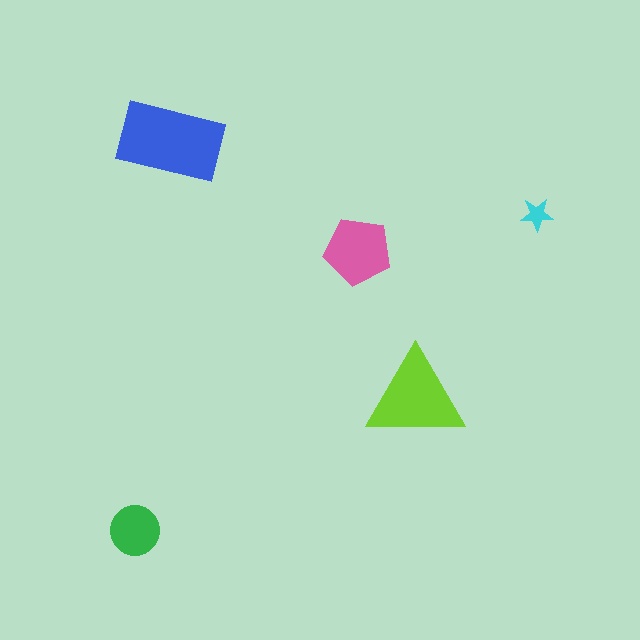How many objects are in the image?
There are 5 objects in the image.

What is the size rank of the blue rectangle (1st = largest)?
1st.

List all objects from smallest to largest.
The cyan star, the green circle, the pink pentagon, the lime triangle, the blue rectangle.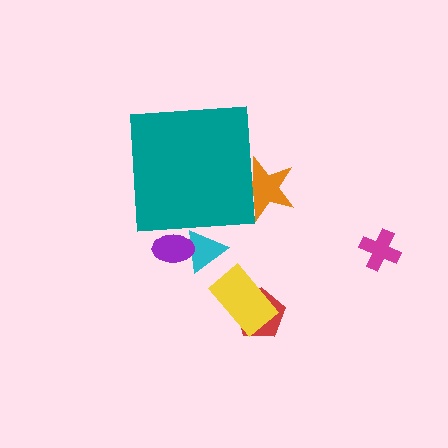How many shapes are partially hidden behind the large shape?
3 shapes are partially hidden.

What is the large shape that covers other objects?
A teal square.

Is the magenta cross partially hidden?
No, the magenta cross is fully visible.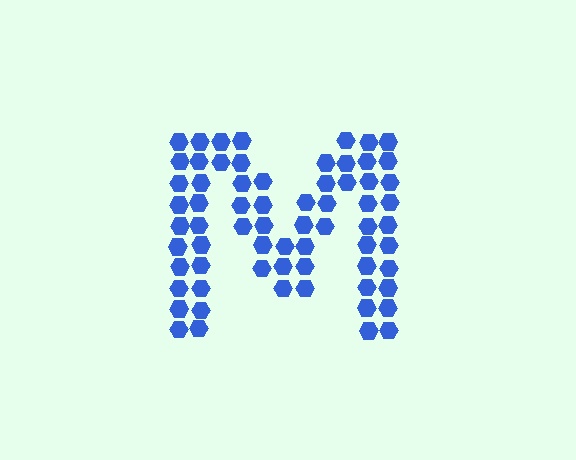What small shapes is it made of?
It is made of small hexagons.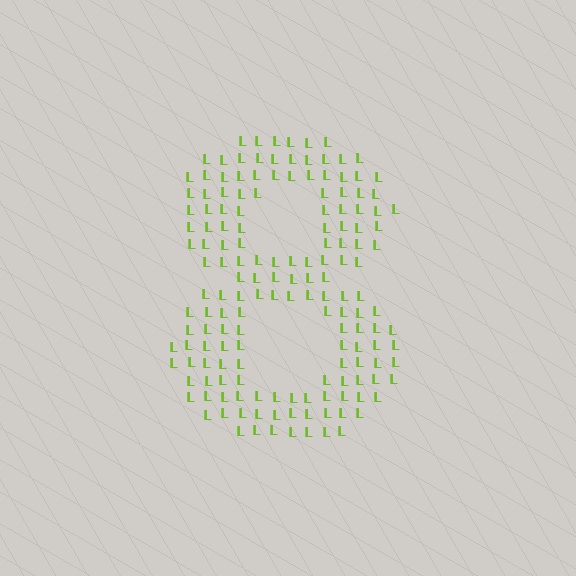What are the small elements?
The small elements are letter L's.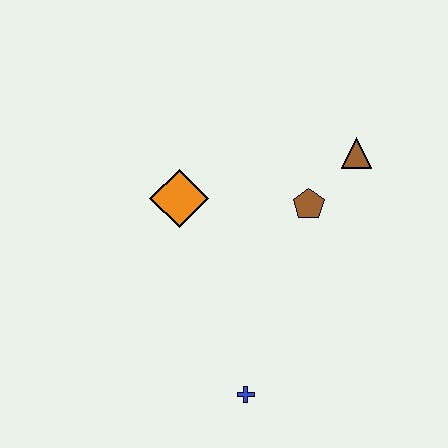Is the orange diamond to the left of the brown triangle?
Yes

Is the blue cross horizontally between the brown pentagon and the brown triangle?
No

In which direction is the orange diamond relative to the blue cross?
The orange diamond is above the blue cross.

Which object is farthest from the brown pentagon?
The blue cross is farthest from the brown pentagon.